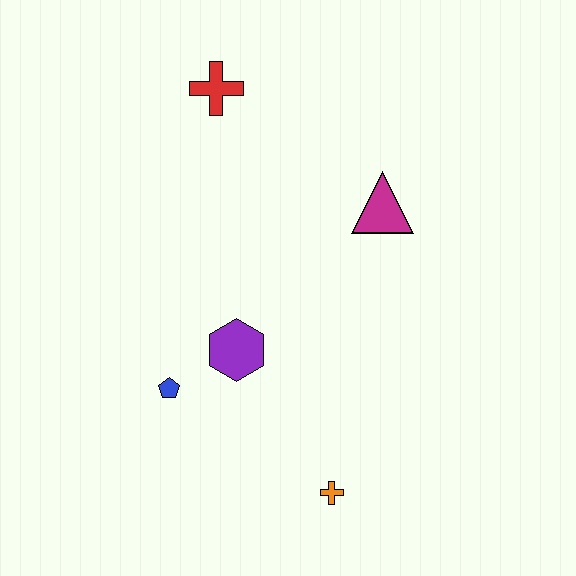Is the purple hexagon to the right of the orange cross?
No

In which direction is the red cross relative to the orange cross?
The red cross is above the orange cross.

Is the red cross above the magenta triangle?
Yes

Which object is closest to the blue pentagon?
The purple hexagon is closest to the blue pentagon.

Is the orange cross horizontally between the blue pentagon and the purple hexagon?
No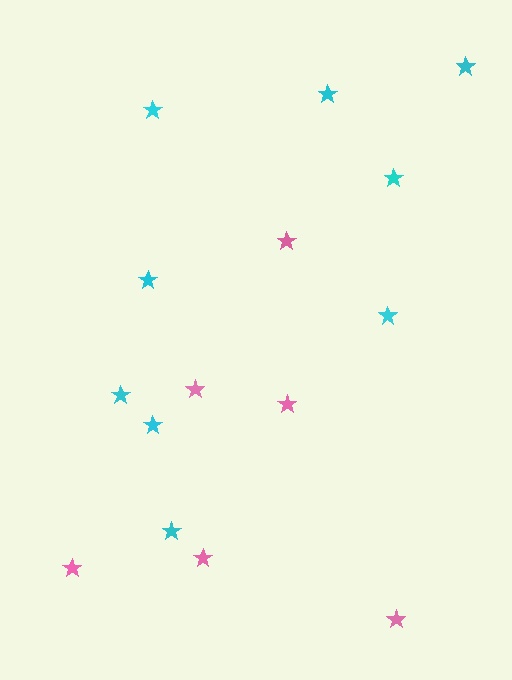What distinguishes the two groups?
There are 2 groups: one group of pink stars (6) and one group of cyan stars (9).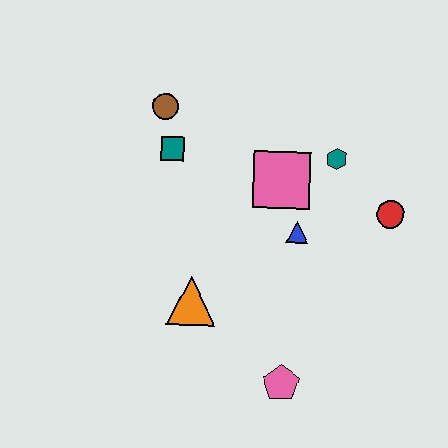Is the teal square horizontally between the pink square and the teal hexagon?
No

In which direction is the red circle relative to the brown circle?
The red circle is to the right of the brown circle.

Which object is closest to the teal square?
The brown circle is closest to the teal square.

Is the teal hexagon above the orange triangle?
Yes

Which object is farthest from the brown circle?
The pink pentagon is farthest from the brown circle.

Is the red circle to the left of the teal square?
No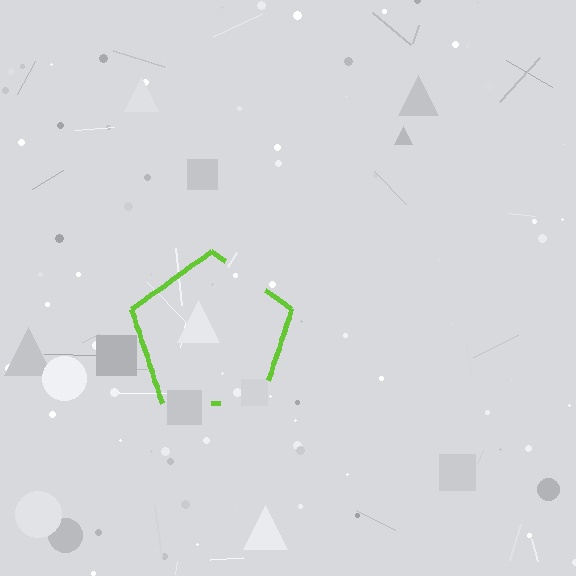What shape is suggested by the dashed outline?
The dashed outline suggests a pentagon.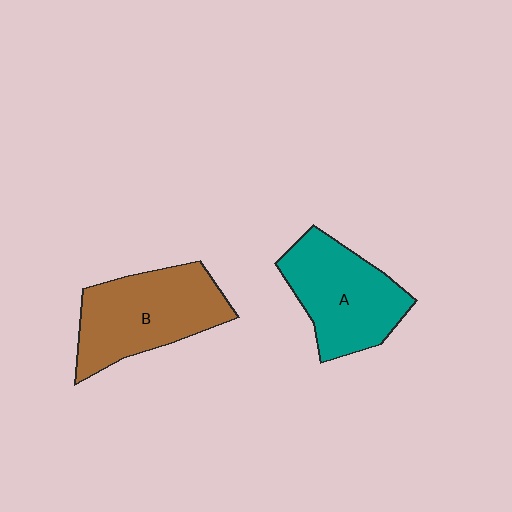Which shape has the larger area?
Shape B (brown).